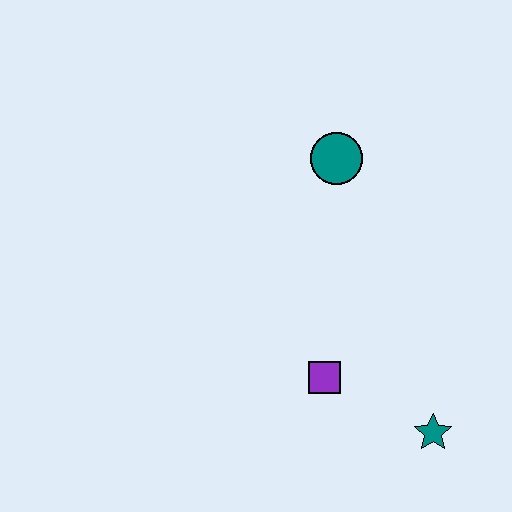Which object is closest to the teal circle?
The purple square is closest to the teal circle.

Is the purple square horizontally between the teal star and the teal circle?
No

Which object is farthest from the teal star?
The teal circle is farthest from the teal star.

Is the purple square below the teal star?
No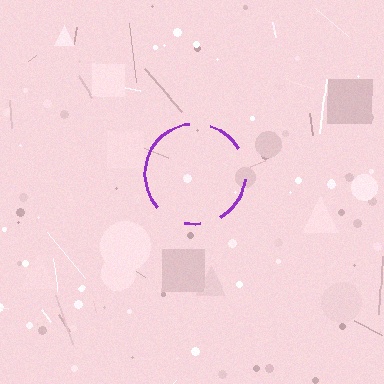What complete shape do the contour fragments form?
The contour fragments form a circle.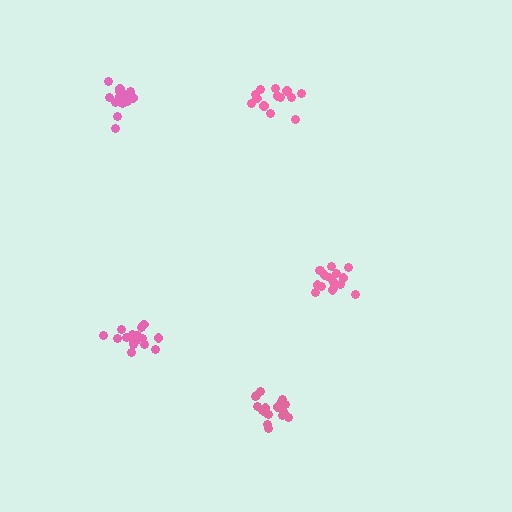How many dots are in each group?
Group 1: 17 dots, Group 2: 18 dots, Group 3: 18 dots, Group 4: 13 dots, Group 5: 15 dots (81 total).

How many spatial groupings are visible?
There are 5 spatial groupings.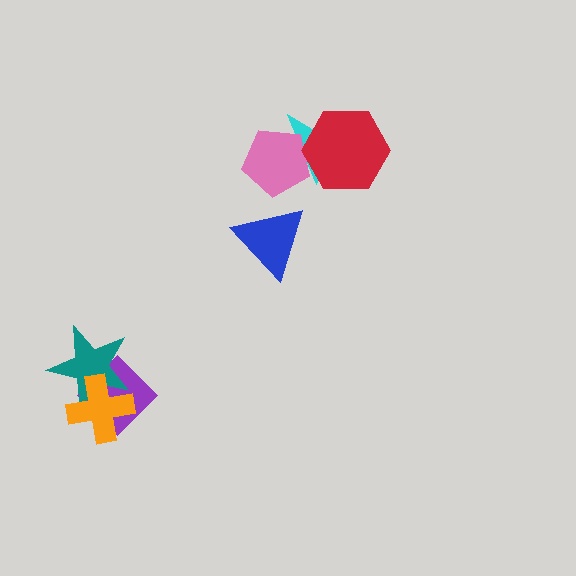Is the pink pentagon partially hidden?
Yes, it is partially covered by another shape.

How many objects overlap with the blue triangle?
0 objects overlap with the blue triangle.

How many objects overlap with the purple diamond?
2 objects overlap with the purple diamond.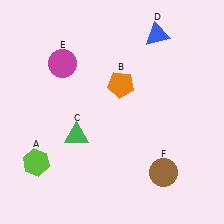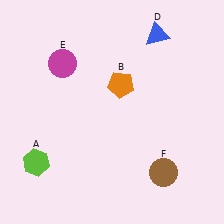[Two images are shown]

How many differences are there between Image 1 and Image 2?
There is 1 difference between the two images.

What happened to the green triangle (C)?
The green triangle (C) was removed in Image 2. It was in the bottom-left area of Image 1.